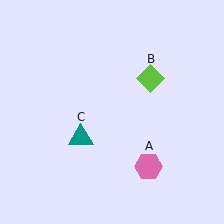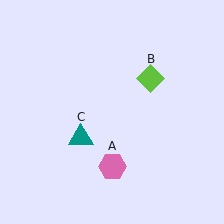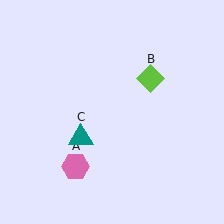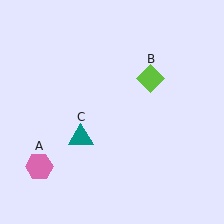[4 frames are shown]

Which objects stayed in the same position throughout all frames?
Lime diamond (object B) and teal triangle (object C) remained stationary.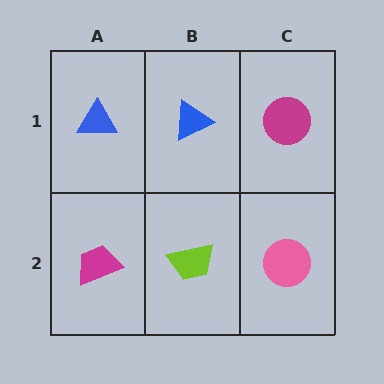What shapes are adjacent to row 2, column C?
A magenta circle (row 1, column C), a lime trapezoid (row 2, column B).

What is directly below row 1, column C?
A pink circle.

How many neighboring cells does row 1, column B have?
3.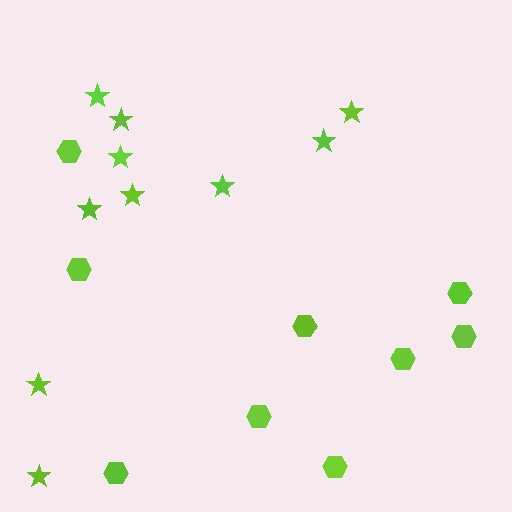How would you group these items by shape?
There are 2 groups: one group of stars (10) and one group of hexagons (9).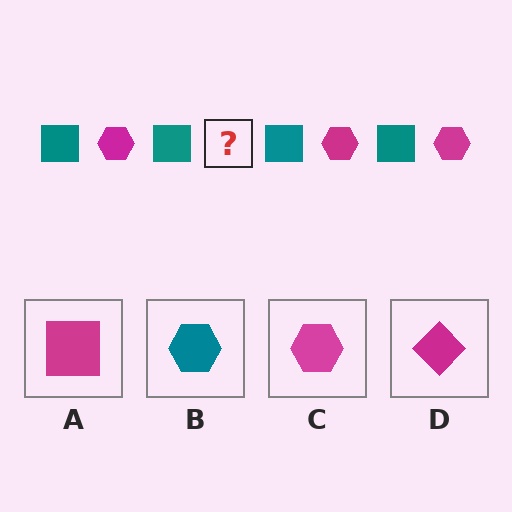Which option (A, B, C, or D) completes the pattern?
C.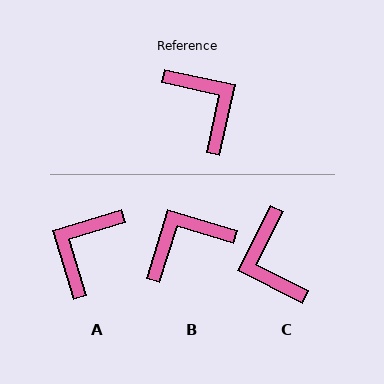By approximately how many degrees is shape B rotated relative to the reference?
Approximately 85 degrees counter-clockwise.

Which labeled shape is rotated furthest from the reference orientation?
C, about 165 degrees away.